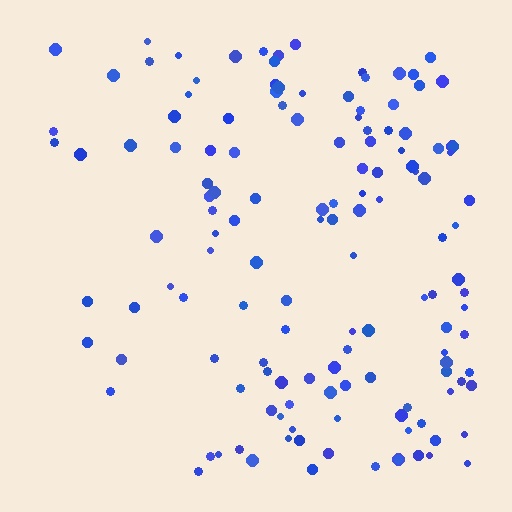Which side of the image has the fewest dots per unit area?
The left.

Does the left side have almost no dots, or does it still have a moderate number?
Still a moderate number, just noticeably fewer than the right.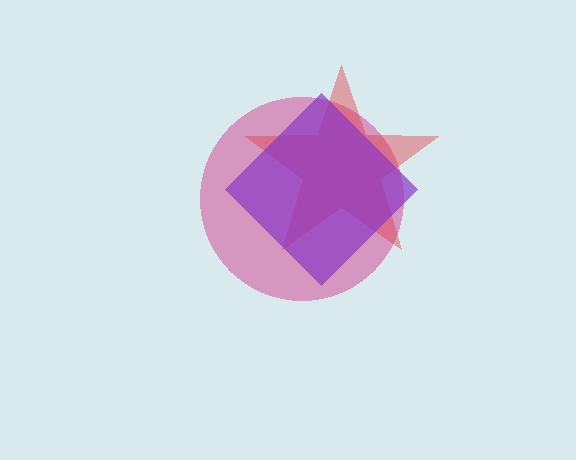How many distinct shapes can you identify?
There are 3 distinct shapes: a magenta circle, a red star, a purple diamond.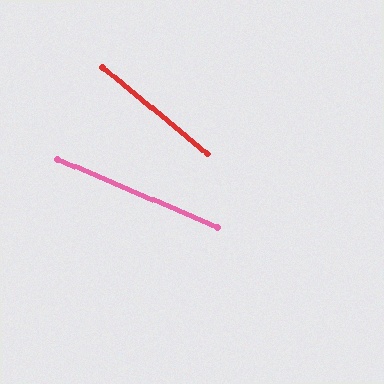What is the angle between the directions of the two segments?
Approximately 17 degrees.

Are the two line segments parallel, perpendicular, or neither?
Neither parallel nor perpendicular — they differ by about 17°.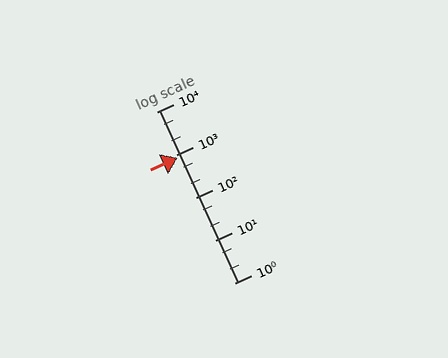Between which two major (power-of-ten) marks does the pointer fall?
The pointer is between 100 and 1000.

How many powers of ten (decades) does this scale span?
The scale spans 4 decades, from 1 to 10000.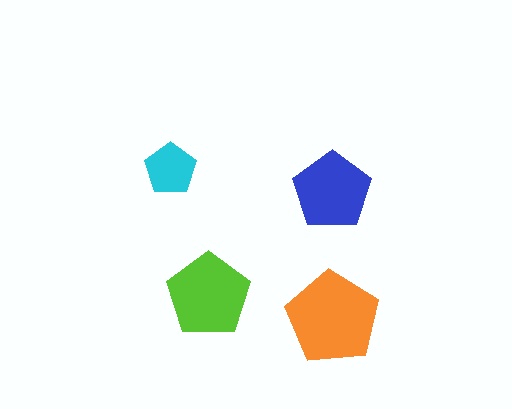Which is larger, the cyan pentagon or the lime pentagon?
The lime one.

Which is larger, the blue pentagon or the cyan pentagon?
The blue one.